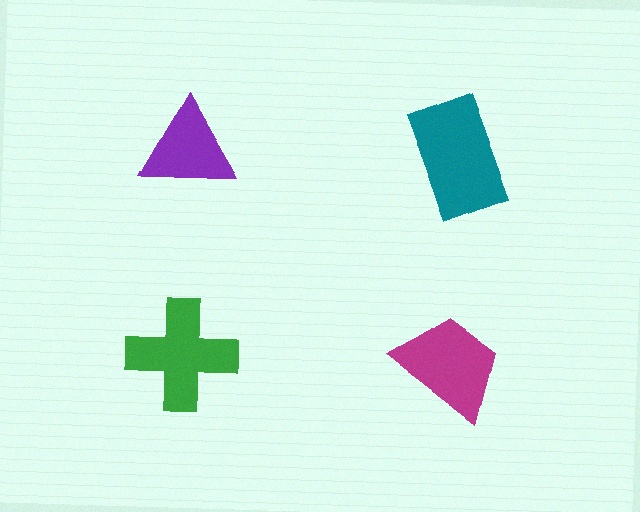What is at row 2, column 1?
A green cross.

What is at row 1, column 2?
A teal rectangle.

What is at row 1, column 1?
A purple triangle.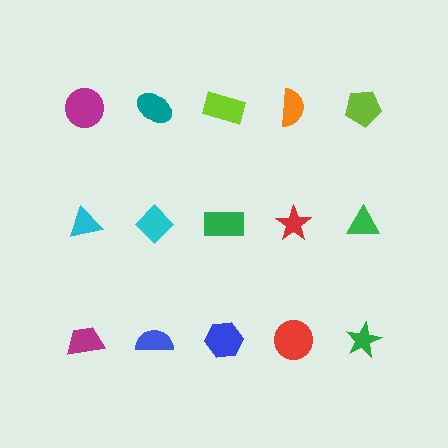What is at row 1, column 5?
A lime pentagon.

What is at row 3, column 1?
A magenta trapezoid.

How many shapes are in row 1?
5 shapes.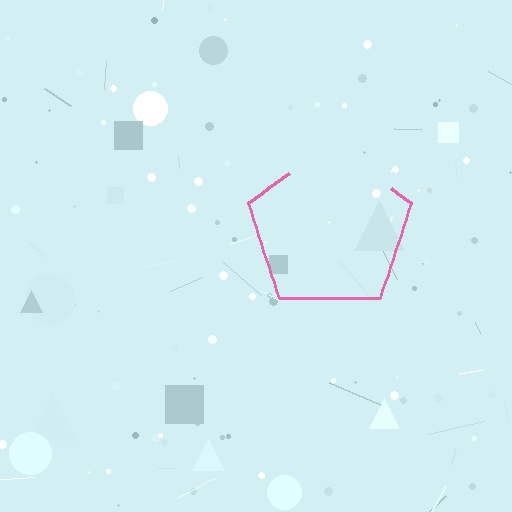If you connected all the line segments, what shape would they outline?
They would outline a pentagon.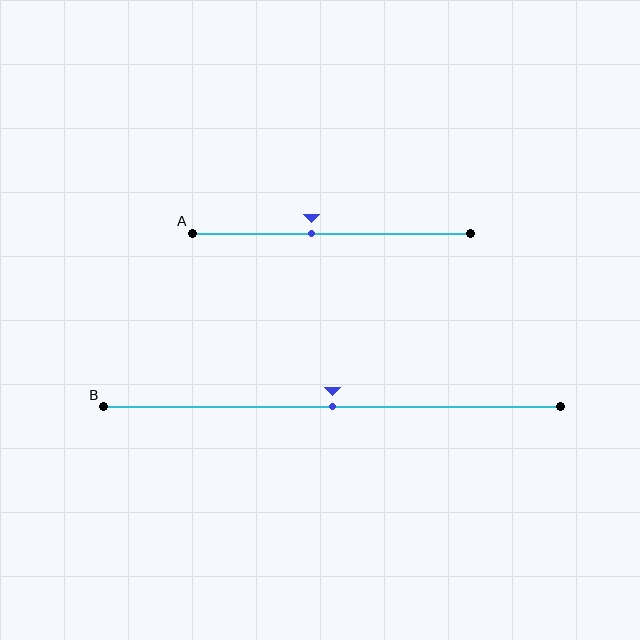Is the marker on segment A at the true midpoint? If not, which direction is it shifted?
No, the marker on segment A is shifted to the left by about 7% of the segment length.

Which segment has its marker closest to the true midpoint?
Segment B has its marker closest to the true midpoint.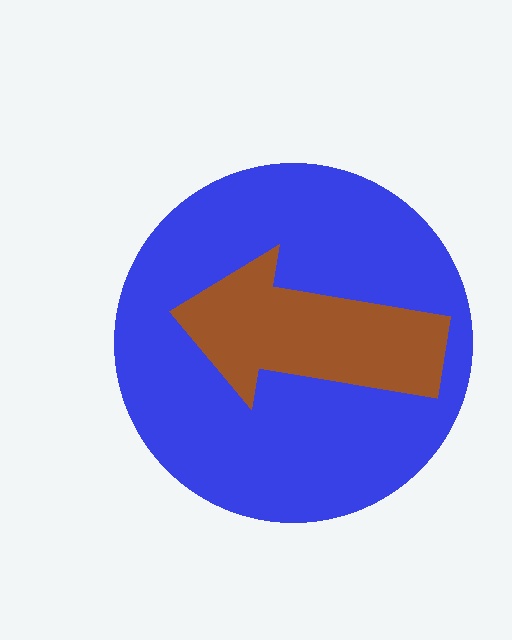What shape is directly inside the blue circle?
The brown arrow.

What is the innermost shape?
The brown arrow.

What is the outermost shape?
The blue circle.